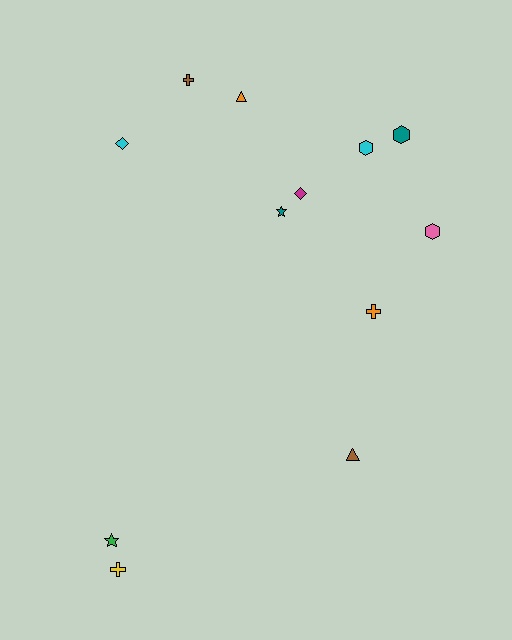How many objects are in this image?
There are 12 objects.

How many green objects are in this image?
There is 1 green object.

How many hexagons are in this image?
There are 3 hexagons.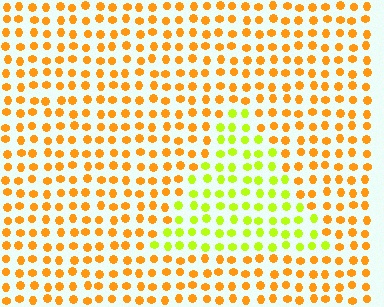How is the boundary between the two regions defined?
The boundary is defined purely by a slight shift in hue (about 45 degrees). Spacing, size, and orientation are identical on both sides.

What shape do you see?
I see a triangle.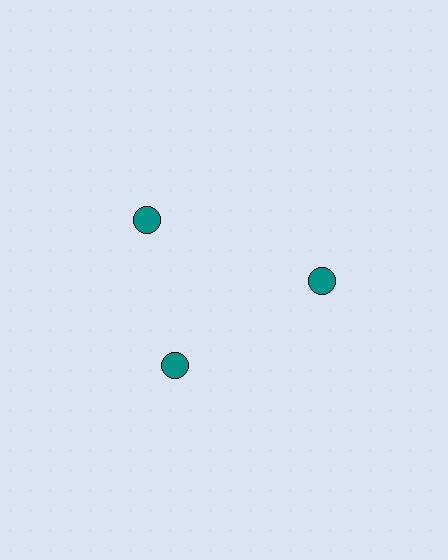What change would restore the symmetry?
The symmetry would be restored by rotating it back into even spacing with its neighbors so that all 3 circles sit at equal angles and equal distance from the center.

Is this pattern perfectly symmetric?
No. The 3 teal circles are arranged in a ring, but one element near the 11 o'clock position is rotated out of alignment along the ring, breaking the 3-fold rotational symmetry.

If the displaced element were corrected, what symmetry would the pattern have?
It would have 3-fold rotational symmetry — the pattern would map onto itself every 120 degrees.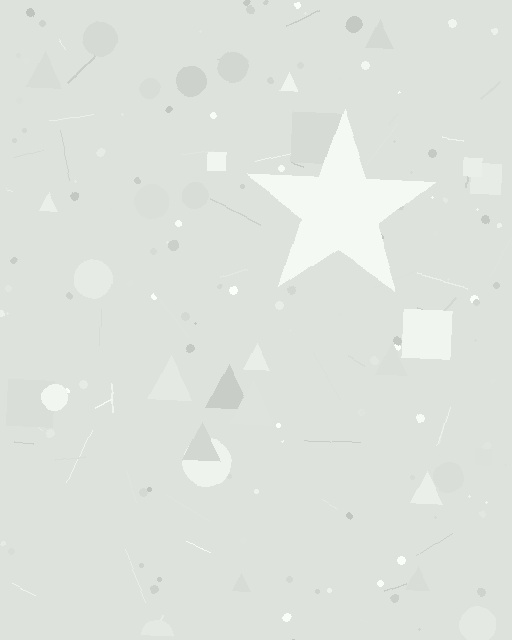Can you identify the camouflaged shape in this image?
The camouflaged shape is a star.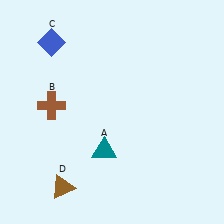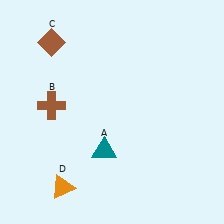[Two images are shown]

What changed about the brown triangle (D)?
In Image 1, D is brown. In Image 2, it changed to orange.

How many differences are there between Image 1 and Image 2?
There are 2 differences between the two images.